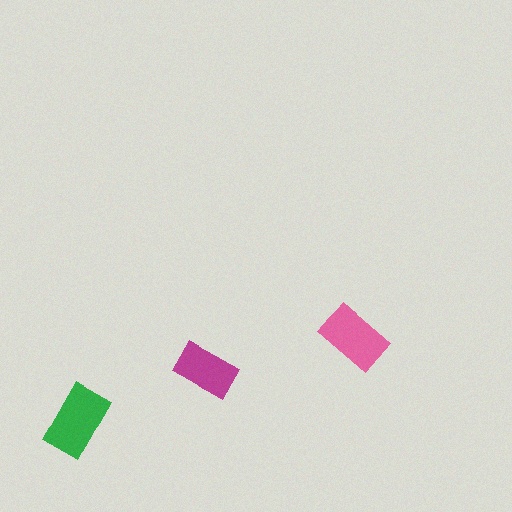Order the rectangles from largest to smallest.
the green one, the pink one, the magenta one.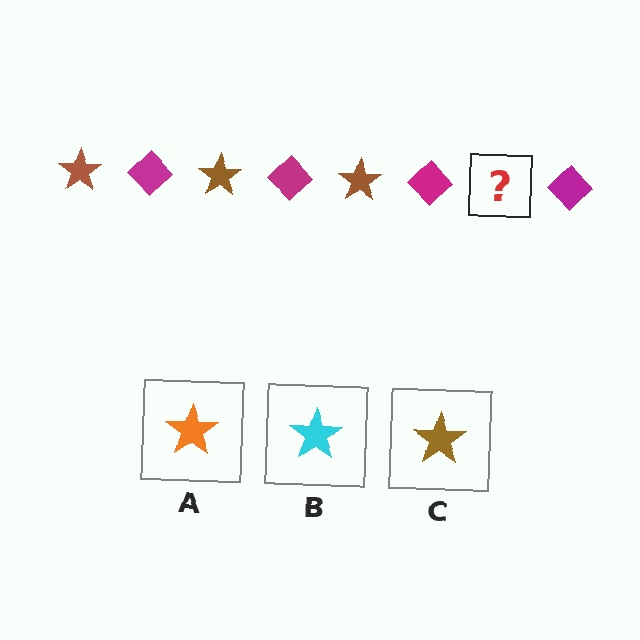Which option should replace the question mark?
Option C.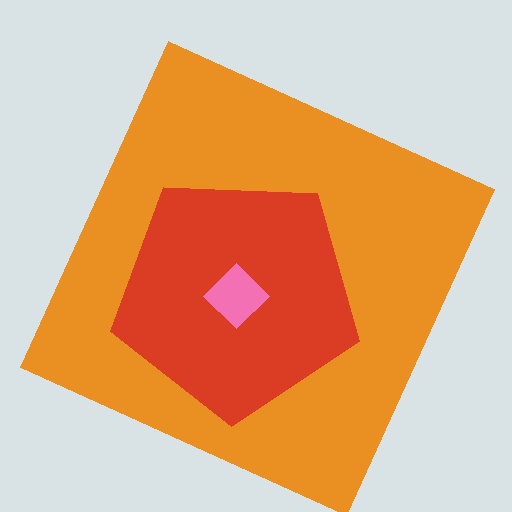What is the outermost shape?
The orange square.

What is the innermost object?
The pink diamond.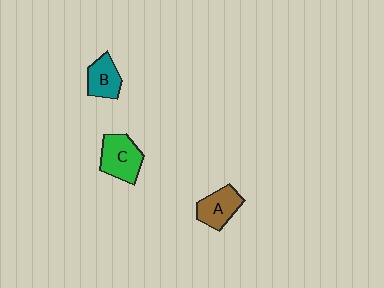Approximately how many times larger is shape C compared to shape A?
Approximately 1.2 times.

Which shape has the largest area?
Shape C (green).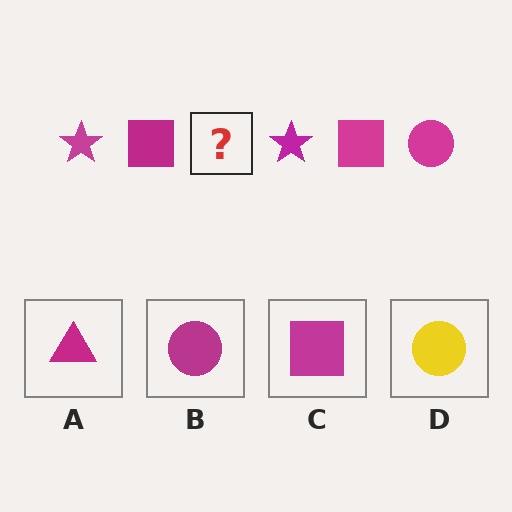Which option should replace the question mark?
Option B.